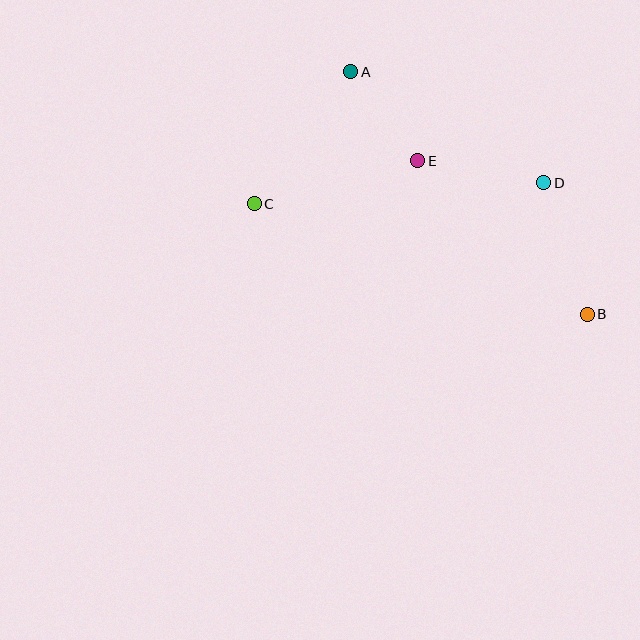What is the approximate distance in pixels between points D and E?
The distance between D and E is approximately 128 pixels.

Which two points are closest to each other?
Points A and E are closest to each other.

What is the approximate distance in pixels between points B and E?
The distance between B and E is approximately 229 pixels.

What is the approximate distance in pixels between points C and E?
The distance between C and E is approximately 169 pixels.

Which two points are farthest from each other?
Points B and C are farthest from each other.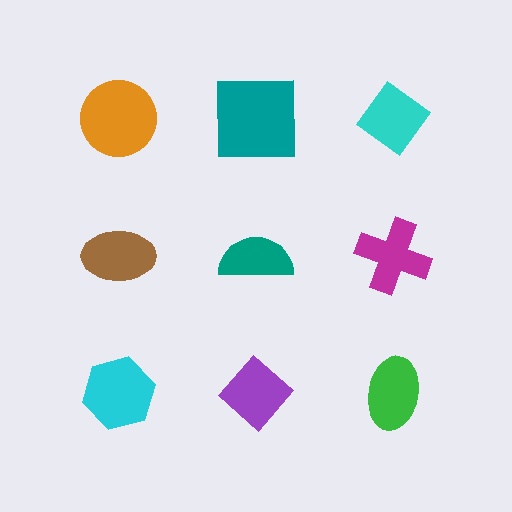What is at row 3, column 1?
A cyan hexagon.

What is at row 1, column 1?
An orange circle.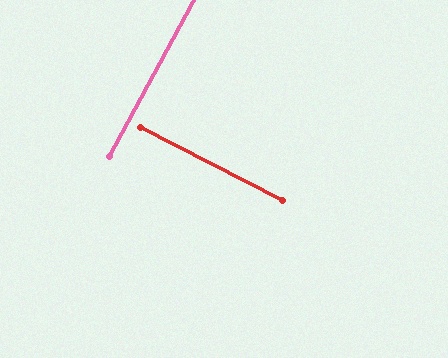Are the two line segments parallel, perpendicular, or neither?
Perpendicular — they meet at approximately 89°.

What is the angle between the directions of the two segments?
Approximately 89 degrees.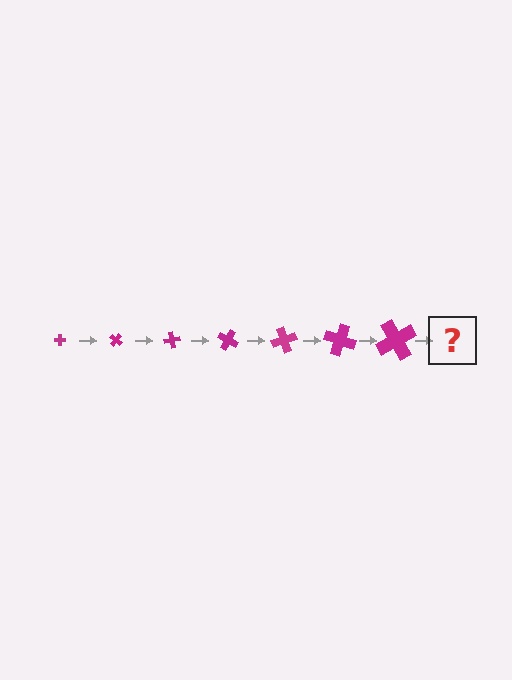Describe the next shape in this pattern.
It should be a cross, larger than the previous one and rotated 280 degrees from the start.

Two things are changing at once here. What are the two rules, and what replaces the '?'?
The two rules are that the cross grows larger each step and it rotates 40 degrees each step. The '?' should be a cross, larger than the previous one and rotated 280 degrees from the start.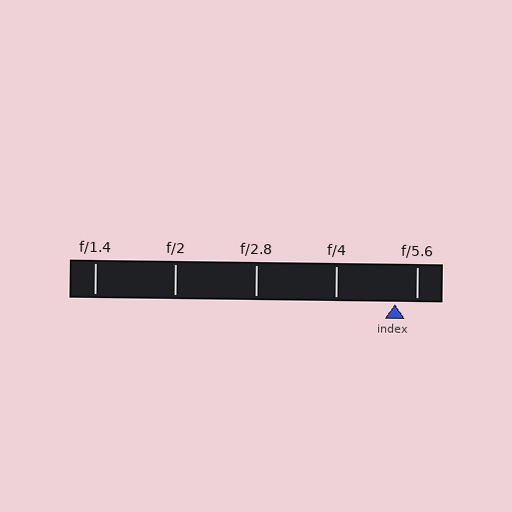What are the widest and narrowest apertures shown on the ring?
The widest aperture shown is f/1.4 and the narrowest is f/5.6.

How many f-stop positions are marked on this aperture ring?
There are 5 f-stop positions marked.